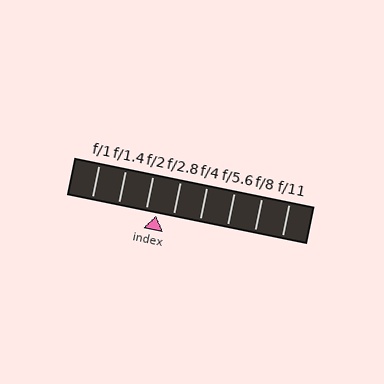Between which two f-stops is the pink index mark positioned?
The index mark is between f/2 and f/2.8.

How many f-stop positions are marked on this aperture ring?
There are 8 f-stop positions marked.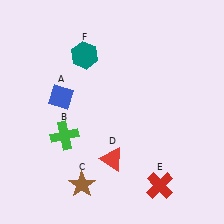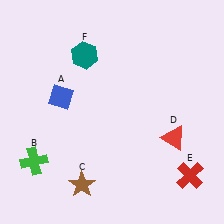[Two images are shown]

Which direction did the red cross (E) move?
The red cross (E) moved right.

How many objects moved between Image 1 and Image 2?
3 objects moved between the two images.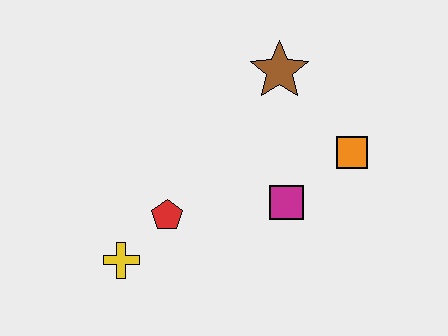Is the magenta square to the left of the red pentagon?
No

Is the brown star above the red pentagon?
Yes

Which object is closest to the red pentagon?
The yellow cross is closest to the red pentagon.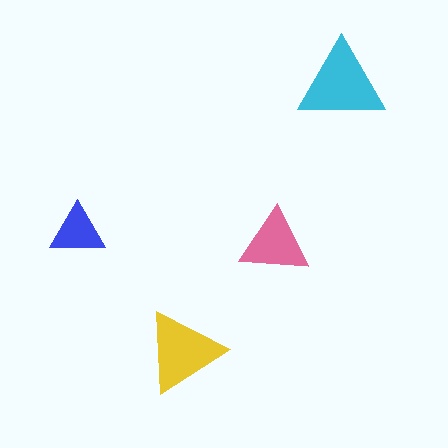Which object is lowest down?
The yellow triangle is bottommost.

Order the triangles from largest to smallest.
the cyan one, the yellow one, the pink one, the blue one.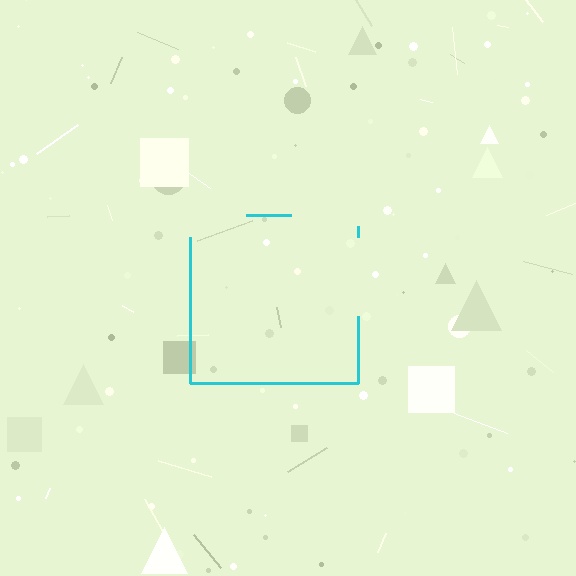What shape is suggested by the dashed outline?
The dashed outline suggests a square.